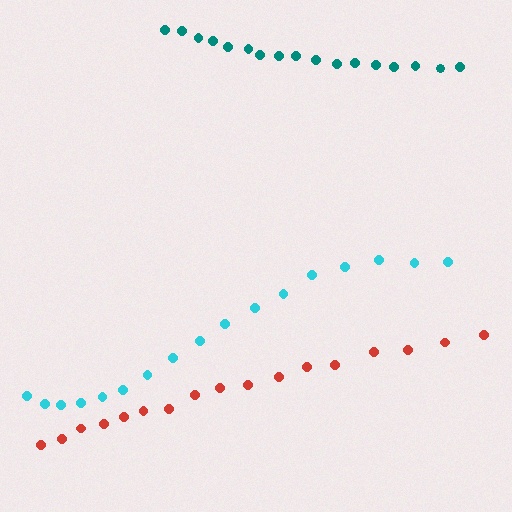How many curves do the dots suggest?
There are 3 distinct paths.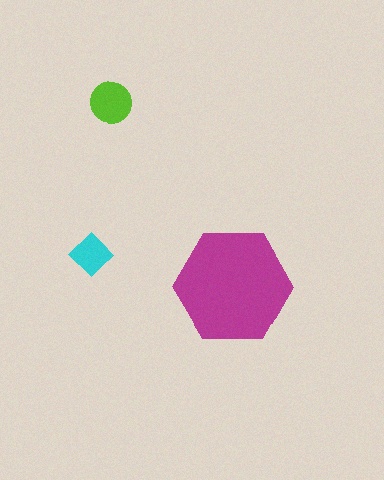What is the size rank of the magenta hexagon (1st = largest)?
1st.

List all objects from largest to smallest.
The magenta hexagon, the lime circle, the cyan diamond.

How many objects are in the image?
There are 3 objects in the image.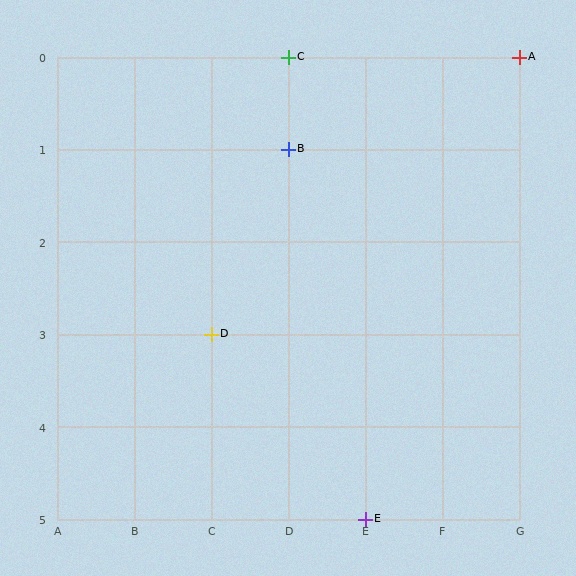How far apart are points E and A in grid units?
Points E and A are 2 columns and 5 rows apart (about 5.4 grid units diagonally).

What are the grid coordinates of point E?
Point E is at grid coordinates (E, 5).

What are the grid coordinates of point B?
Point B is at grid coordinates (D, 1).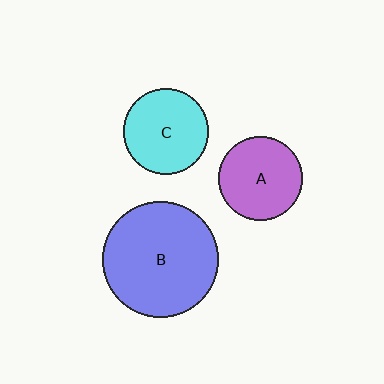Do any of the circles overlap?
No, none of the circles overlap.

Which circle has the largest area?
Circle B (blue).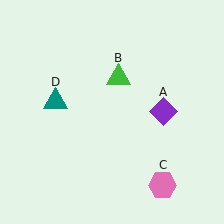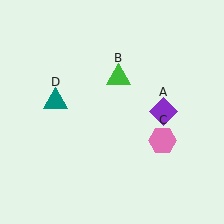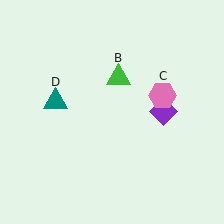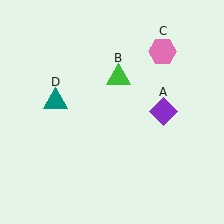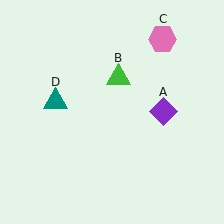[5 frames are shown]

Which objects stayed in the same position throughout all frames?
Purple diamond (object A) and green triangle (object B) and teal triangle (object D) remained stationary.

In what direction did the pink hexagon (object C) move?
The pink hexagon (object C) moved up.